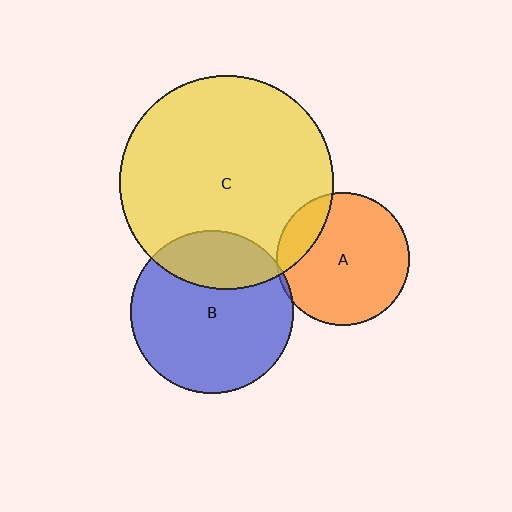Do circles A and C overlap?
Yes.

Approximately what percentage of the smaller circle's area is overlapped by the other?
Approximately 15%.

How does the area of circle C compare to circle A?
Approximately 2.6 times.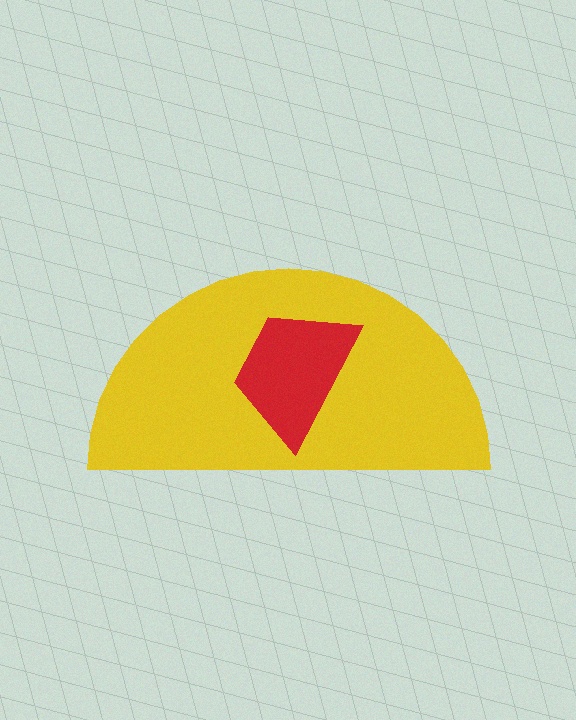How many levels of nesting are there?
2.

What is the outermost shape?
The yellow semicircle.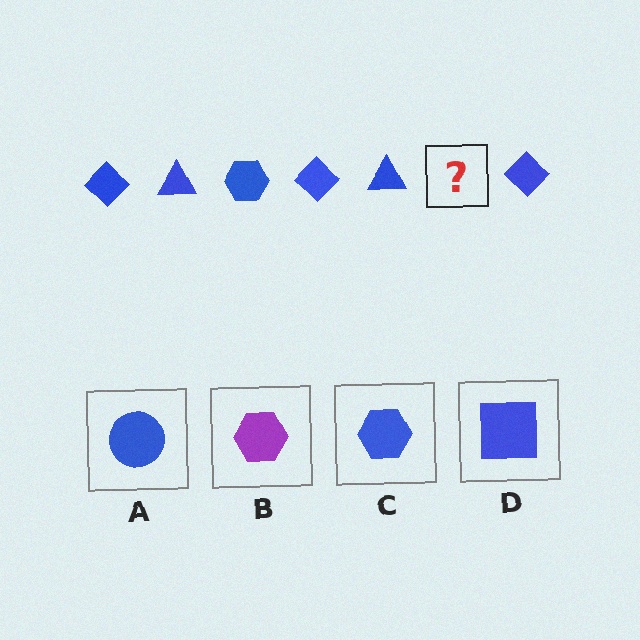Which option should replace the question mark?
Option C.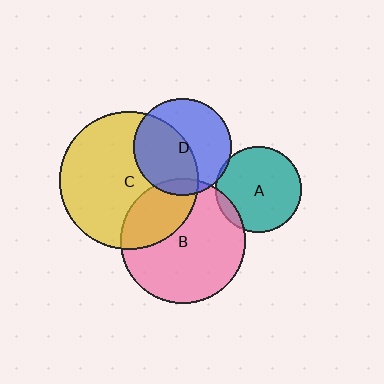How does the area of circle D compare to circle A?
Approximately 1.3 times.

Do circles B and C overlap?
Yes.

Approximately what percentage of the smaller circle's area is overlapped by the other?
Approximately 30%.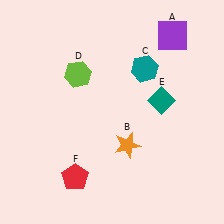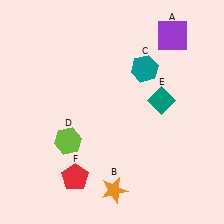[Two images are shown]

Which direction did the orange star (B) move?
The orange star (B) moved down.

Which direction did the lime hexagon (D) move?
The lime hexagon (D) moved down.